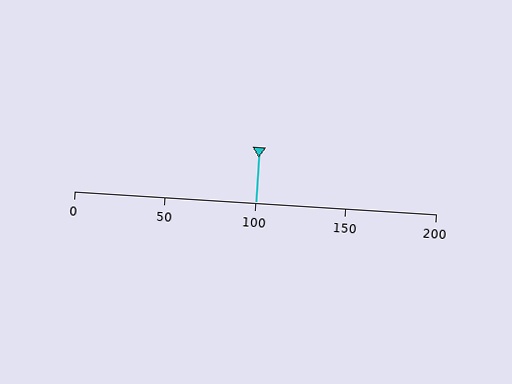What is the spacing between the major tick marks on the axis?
The major ticks are spaced 50 apart.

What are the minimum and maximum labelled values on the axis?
The axis runs from 0 to 200.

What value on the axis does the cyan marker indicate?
The marker indicates approximately 100.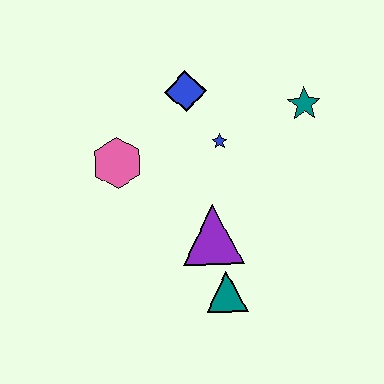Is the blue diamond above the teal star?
Yes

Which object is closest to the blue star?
The blue diamond is closest to the blue star.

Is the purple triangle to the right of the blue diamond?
Yes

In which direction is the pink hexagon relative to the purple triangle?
The pink hexagon is to the left of the purple triangle.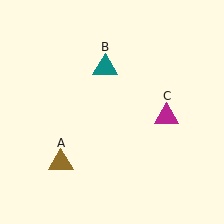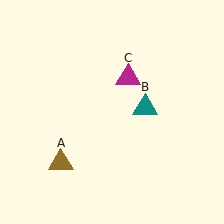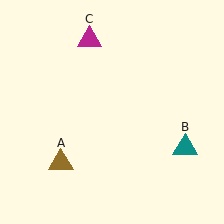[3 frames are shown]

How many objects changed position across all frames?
2 objects changed position: teal triangle (object B), magenta triangle (object C).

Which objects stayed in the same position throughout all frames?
Brown triangle (object A) remained stationary.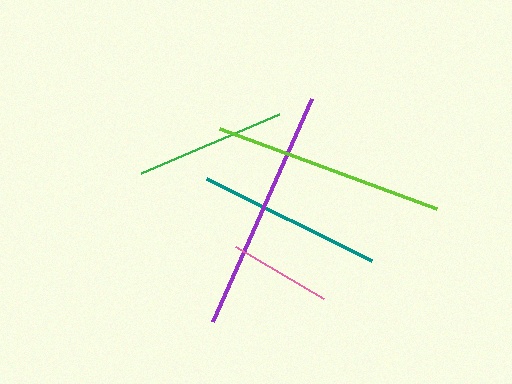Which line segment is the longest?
The purple line is the longest at approximately 244 pixels.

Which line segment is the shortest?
The pink line is the shortest at approximately 103 pixels.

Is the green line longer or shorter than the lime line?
The lime line is longer than the green line.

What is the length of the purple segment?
The purple segment is approximately 244 pixels long.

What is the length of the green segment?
The green segment is approximately 150 pixels long.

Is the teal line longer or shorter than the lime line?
The lime line is longer than the teal line.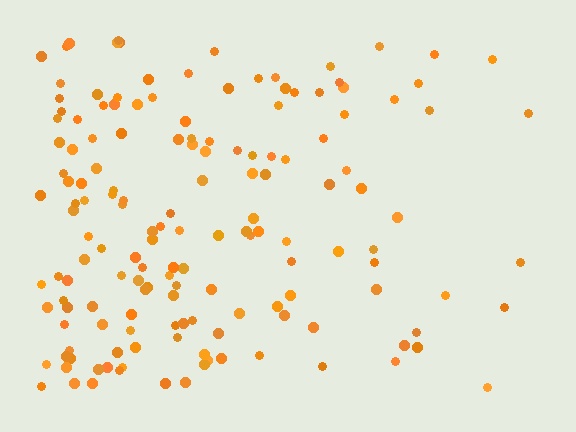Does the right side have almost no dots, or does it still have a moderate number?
Still a moderate number, just noticeably fewer than the left.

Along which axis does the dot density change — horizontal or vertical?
Horizontal.